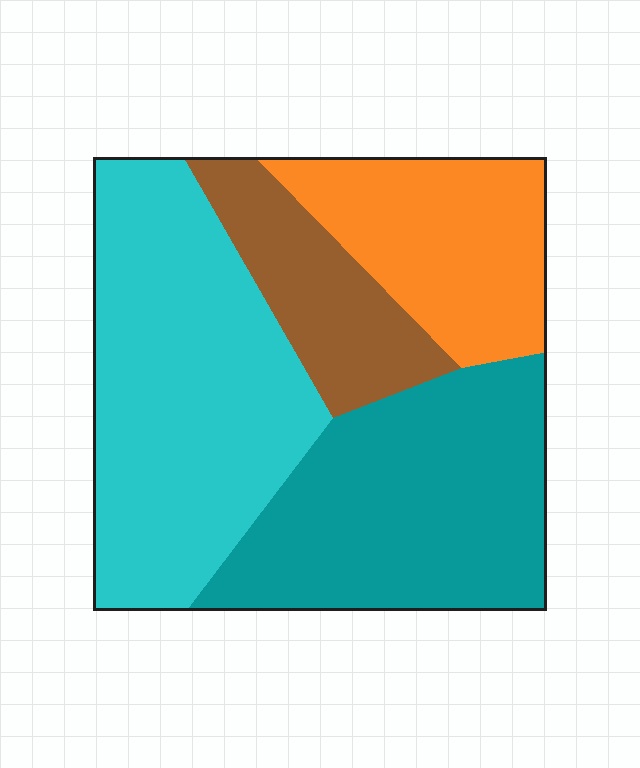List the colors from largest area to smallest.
From largest to smallest: cyan, teal, orange, brown.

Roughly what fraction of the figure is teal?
Teal covers 31% of the figure.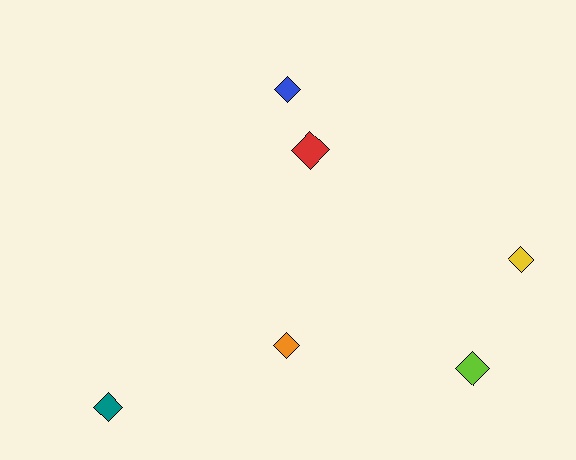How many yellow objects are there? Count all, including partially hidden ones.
There is 1 yellow object.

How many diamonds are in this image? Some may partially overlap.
There are 6 diamonds.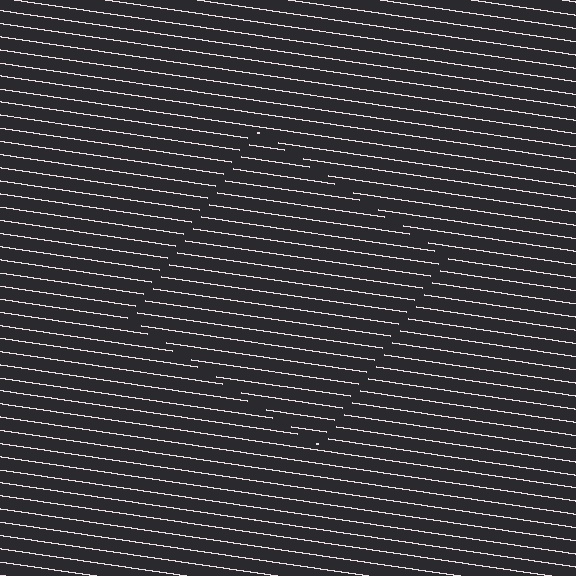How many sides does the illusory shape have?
4 sides — the line-ends trace a square.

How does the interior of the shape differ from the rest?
The interior of the shape contains the same grating, shifted by half a period — the contour is defined by the phase discontinuity where line-ends from the inner and outer gratings abut.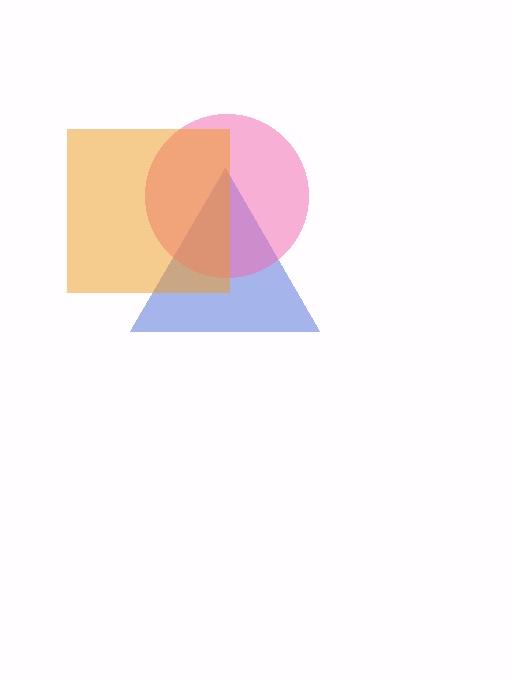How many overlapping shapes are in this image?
There are 3 overlapping shapes in the image.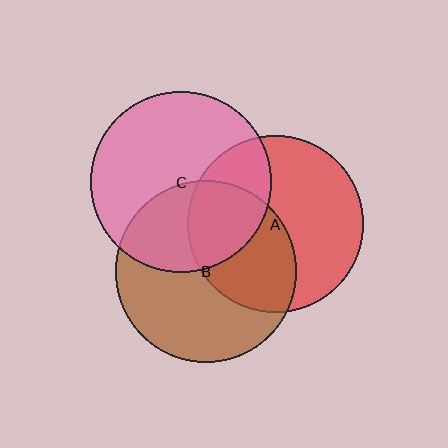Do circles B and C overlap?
Yes.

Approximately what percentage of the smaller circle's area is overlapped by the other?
Approximately 40%.